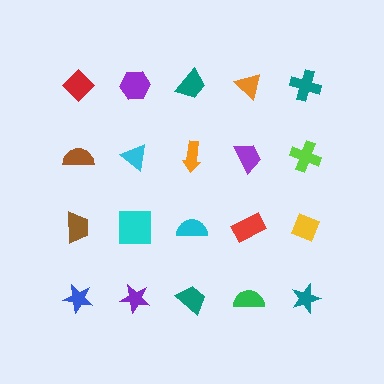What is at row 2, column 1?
A brown semicircle.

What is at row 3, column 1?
A brown trapezoid.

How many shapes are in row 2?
5 shapes.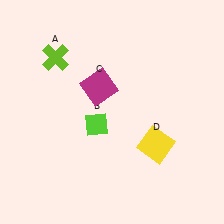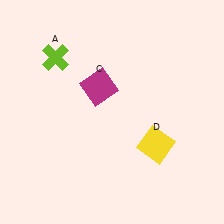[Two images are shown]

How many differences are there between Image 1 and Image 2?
There is 1 difference between the two images.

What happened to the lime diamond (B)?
The lime diamond (B) was removed in Image 2. It was in the bottom-left area of Image 1.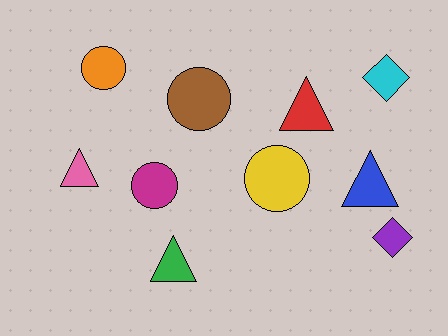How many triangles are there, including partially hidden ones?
There are 4 triangles.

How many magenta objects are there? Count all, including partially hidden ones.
There is 1 magenta object.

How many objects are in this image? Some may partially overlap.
There are 10 objects.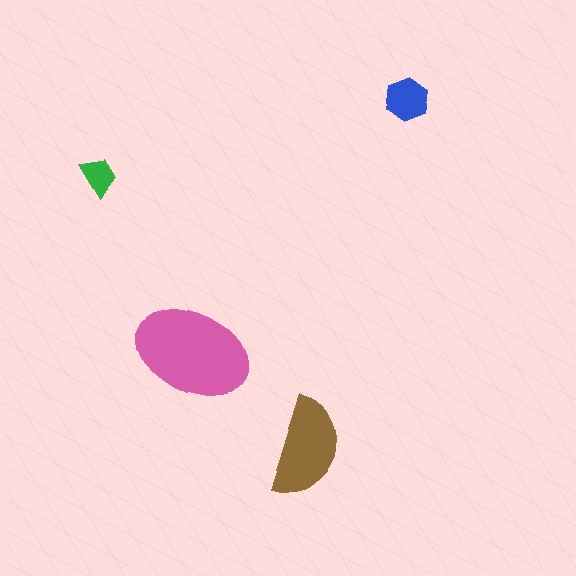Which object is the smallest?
The green trapezoid.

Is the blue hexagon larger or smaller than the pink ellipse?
Smaller.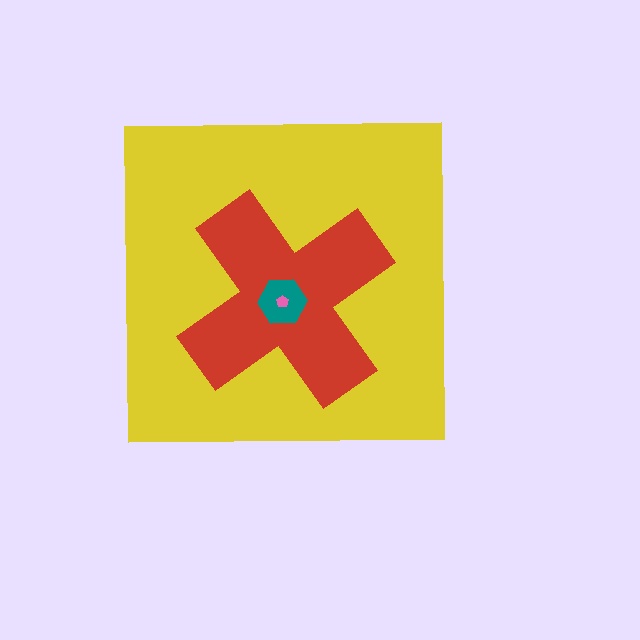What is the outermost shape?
The yellow square.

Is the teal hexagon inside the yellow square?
Yes.